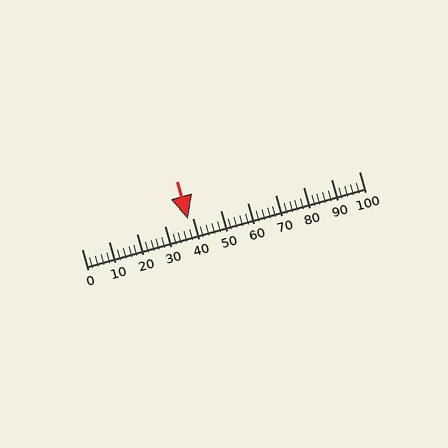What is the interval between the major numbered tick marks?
The major tick marks are spaced 10 units apart.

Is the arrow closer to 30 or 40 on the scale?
The arrow is closer to 40.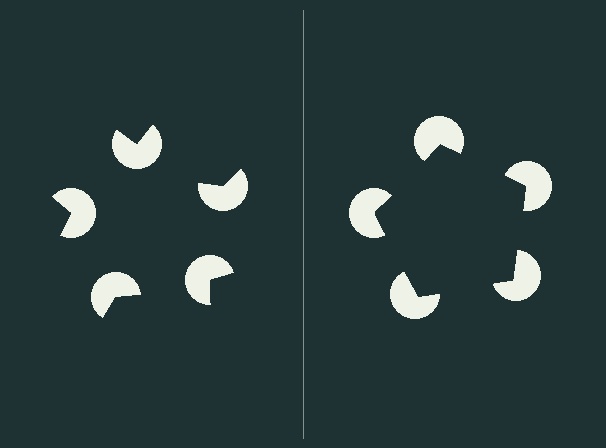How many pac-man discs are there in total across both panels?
10 — 5 on each side.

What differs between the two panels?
The pac-man discs are positioned identically on both sides; only the wedge orientations differ. On the right they align to a pentagon; on the left they are misaligned.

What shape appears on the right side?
An illusory pentagon.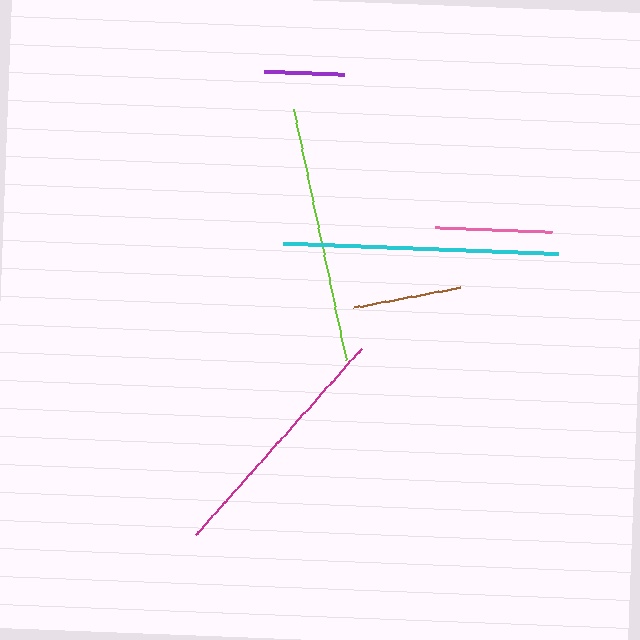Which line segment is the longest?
The cyan line is the longest at approximately 276 pixels.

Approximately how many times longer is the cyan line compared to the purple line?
The cyan line is approximately 3.5 times the length of the purple line.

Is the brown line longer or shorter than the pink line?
The pink line is longer than the brown line.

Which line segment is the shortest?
The purple line is the shortest at approximately 79 pixels.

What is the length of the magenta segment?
The magenta segment is approximately 250 pixels long.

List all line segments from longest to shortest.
From longest to shortest: cyan, lime, magenta, pink, brown, purple.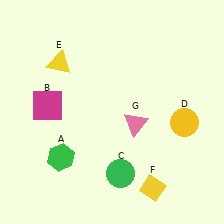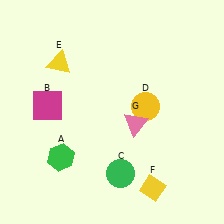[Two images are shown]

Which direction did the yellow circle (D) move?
The yellow circle (D) moved left.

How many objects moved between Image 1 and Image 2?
1 object moved between the two images.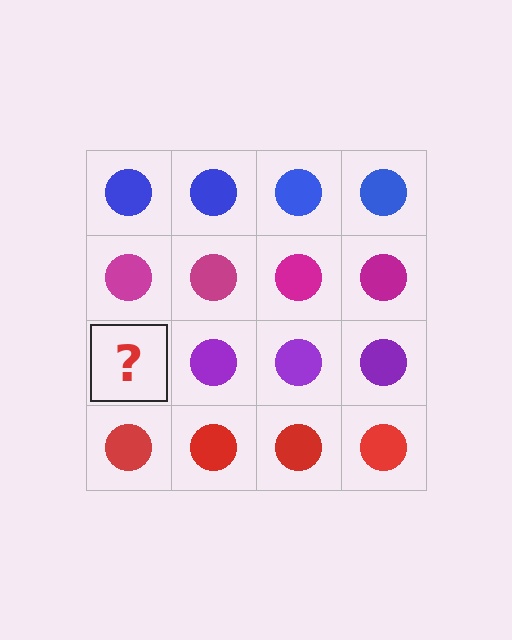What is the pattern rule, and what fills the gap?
The rule is that each row has a consistent color. The gap should be filled with a purple circle.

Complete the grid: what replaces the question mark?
The question mark should be replaced with a purple circle.